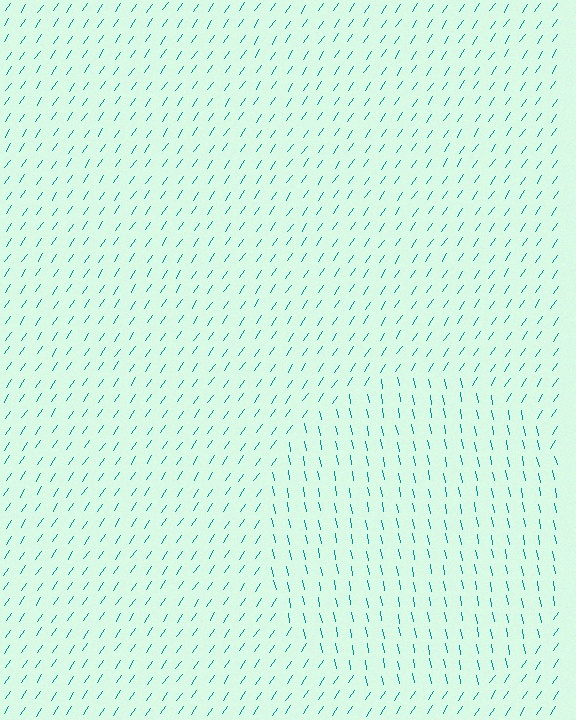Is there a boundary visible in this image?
Yes, there is a texture boundary formed by a change in line orientation.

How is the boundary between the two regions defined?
The boundary is defined purely by a change in line orientation (approximately 45 degrees difference). All lines are the same color and thickness.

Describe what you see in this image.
The image is filled with small teal line segments. A circle region in the image has lines oriented differently from the surrounding lines, creating a visible texture boundary.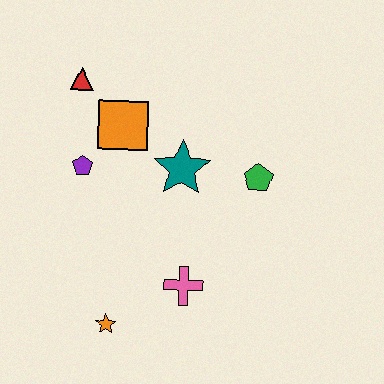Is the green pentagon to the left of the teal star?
No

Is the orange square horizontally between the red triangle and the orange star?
No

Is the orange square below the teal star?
No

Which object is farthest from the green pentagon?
The orange star is farthest from the green pentagon.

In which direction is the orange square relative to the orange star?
The orange square is above the orange star.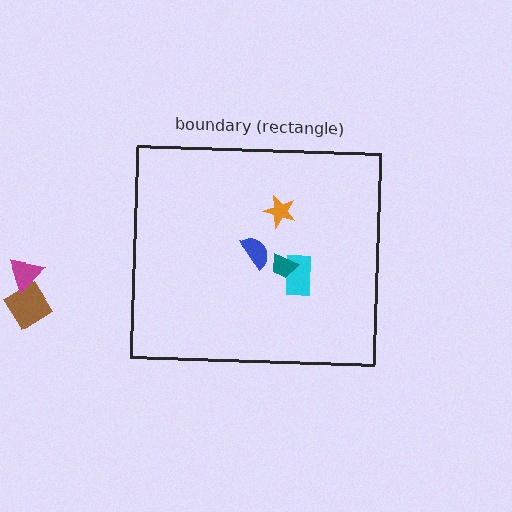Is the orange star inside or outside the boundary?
Inside.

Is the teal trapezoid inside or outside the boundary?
Inside.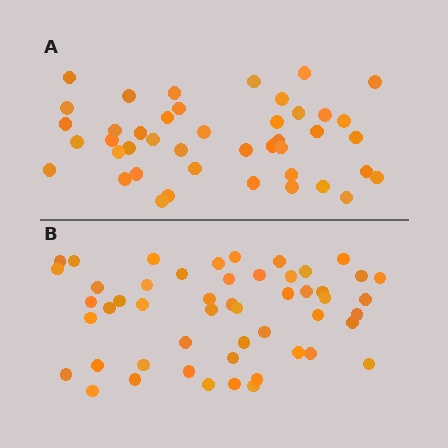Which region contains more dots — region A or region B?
Region B (the bottom region) has more dots.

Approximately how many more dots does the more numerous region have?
Region B has roughly 8 or so more dots than region A.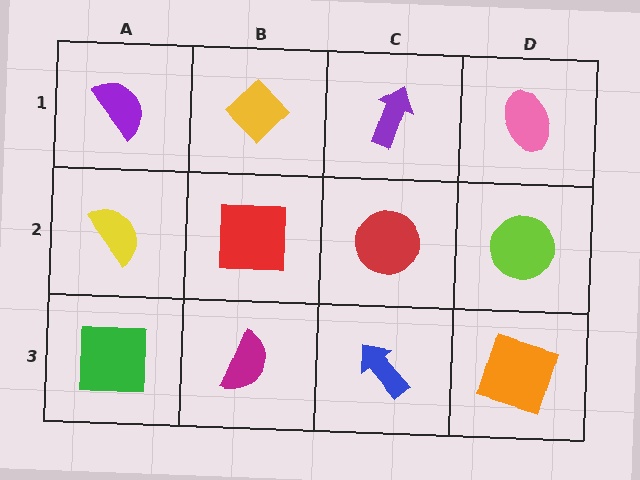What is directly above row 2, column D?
A pink ellipse.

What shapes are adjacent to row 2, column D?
A pink ellipse (row 1, column D), an orange square (row 3, column D), a red circle (row 2, column C).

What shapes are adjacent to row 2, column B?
A yellow diamond (row 1, column B), a magenta semicircle (row 3, column B), a yellow semicircle (row 2, column A), a red circle (row 2, column C).